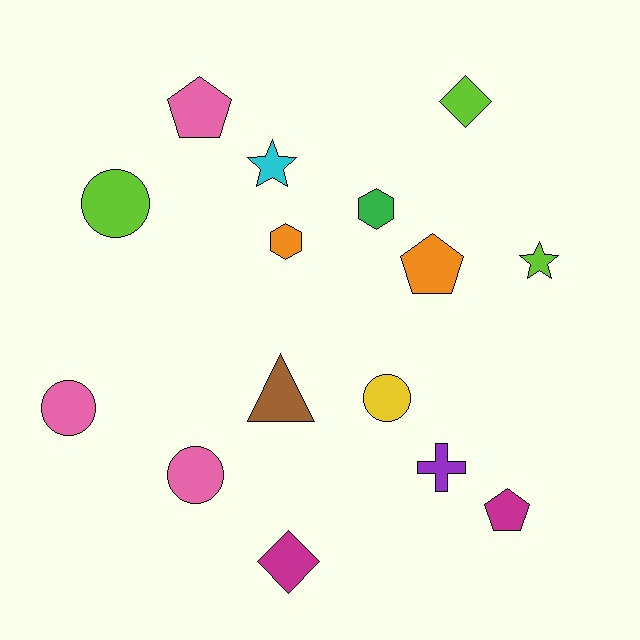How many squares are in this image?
There are no squares.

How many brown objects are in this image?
There is 1 brown object.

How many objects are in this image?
There are 15 objects.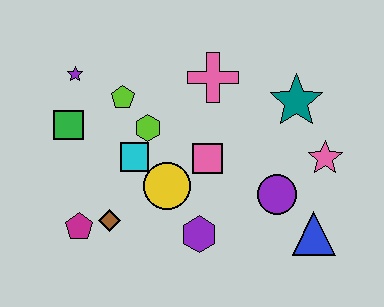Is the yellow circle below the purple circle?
No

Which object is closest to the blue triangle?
The purple circle is closest to the blue triangle.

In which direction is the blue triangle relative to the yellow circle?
The blue triangle is to the right of the yellow circle.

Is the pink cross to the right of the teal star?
No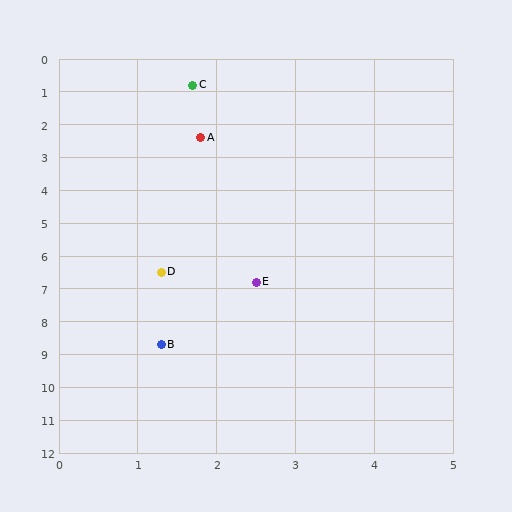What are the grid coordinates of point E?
Point E is at approximately (2.5, 6.8).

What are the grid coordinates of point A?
Point A is at approximately (1.8, 2.4).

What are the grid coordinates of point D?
Point D is at approximately (1.3, 6.5).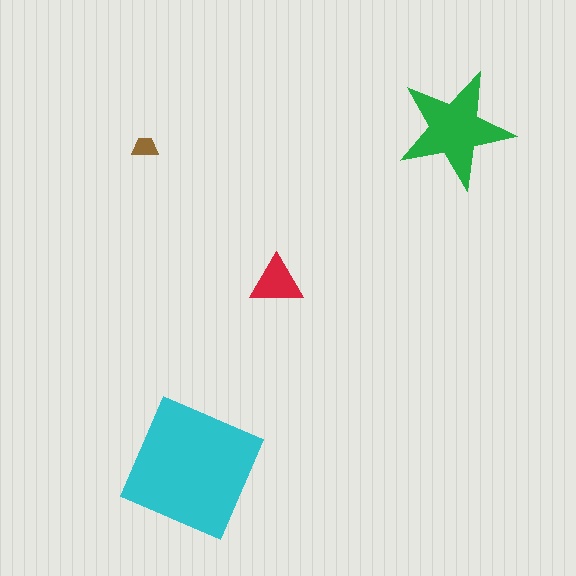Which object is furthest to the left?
The brown trapezoid is leftmost.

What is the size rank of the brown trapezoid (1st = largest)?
4th.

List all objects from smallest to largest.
The brown trapezoid, the red triangle, the green star, the cyan square.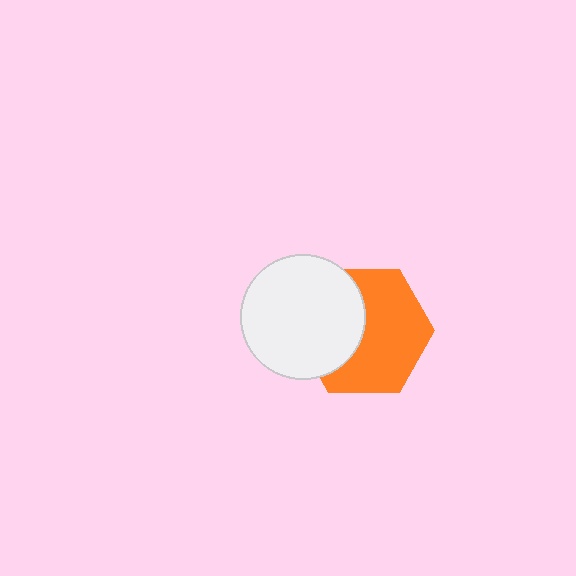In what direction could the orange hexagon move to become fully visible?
The orange hexagon could move right. That would shift it out from behind the white circle entirely.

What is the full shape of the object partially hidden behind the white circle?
The partially hidden object is an orange hexagon.